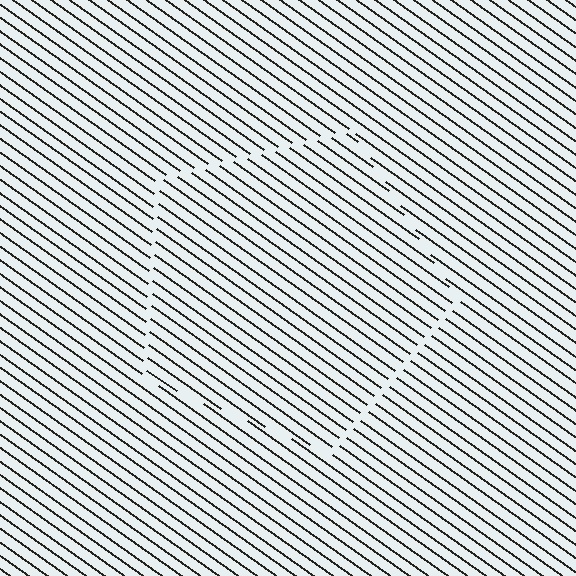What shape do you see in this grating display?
An illusory pentagon. The interior of the shape contains the same grating, shifted by half a period — the contour is defined by the phase discontinuity where line-ends from the inner and outer gratings abut.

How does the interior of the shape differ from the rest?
The interior of the shape contains the same grating, shifted by half a period — the contour is defined by the phase discontinuity where line-ends from the inner and outer gratings abut.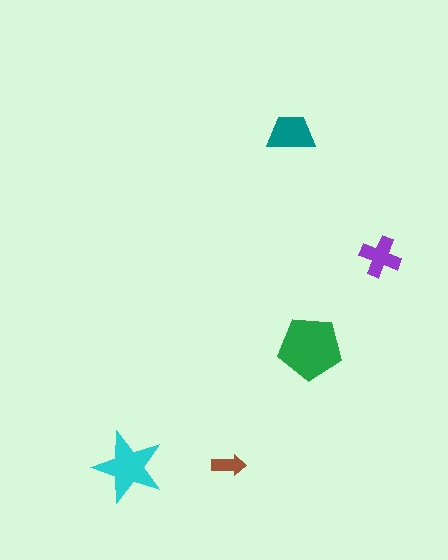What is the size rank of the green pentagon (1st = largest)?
1st.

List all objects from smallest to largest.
The brown arrow, the purple cross, the teal trapezoid, the cyan star, the green pentagon.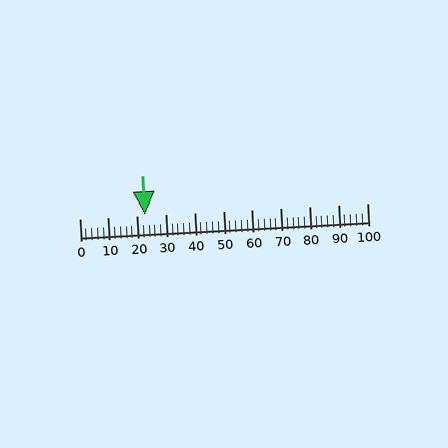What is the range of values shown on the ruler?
The ruler shows values from 0 to 100.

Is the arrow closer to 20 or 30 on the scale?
The arrow is closer to 20.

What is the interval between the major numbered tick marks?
The major tick marks are spaced 10 units apart.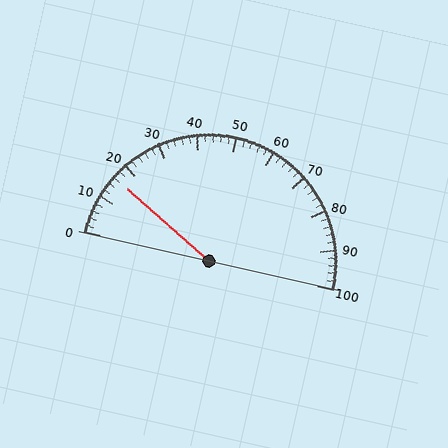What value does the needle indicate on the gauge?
The needle indicates approximately 16.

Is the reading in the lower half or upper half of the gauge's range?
The reading is in the lower half of the range (0 to 100).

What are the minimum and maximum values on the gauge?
The gauge ranges from 0 to 100.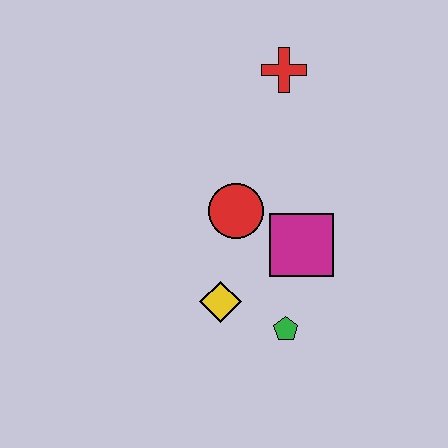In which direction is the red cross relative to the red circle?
The red cross is above the red circle.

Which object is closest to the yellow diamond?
The green pentagon is closest to the yellow diamond.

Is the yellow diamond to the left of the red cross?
Yes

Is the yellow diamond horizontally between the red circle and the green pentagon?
No